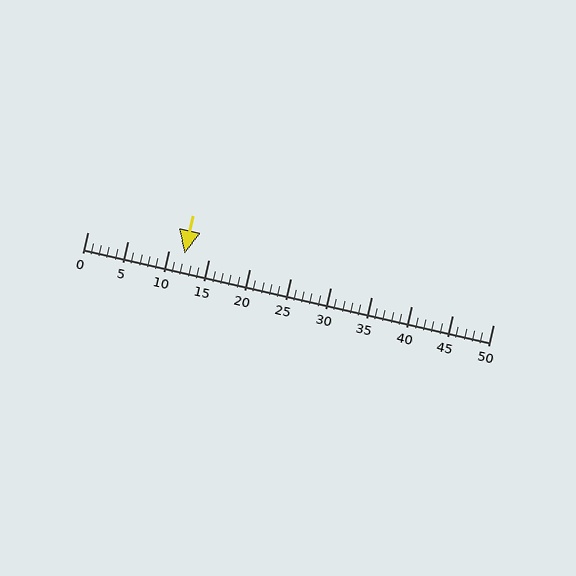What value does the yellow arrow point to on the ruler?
The yellow arrow points to approximately 12.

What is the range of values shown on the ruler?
The ruler shows values from 0 to 50.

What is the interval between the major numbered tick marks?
The major tick marks are spaced 5 units apart.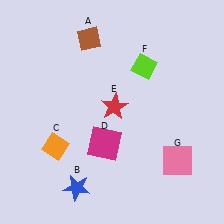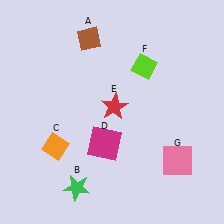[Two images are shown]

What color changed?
The star (B) changed from blue in Image 1 to green in Image 2.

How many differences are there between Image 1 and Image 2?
There is 1 difference between the two images.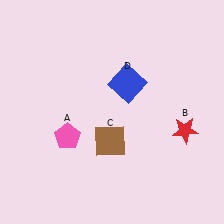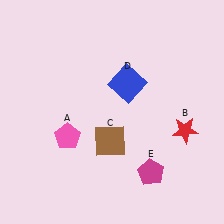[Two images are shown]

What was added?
A magenta pentagon (E) was added in Image 2.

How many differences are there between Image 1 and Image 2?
There is 1 difference between the two images.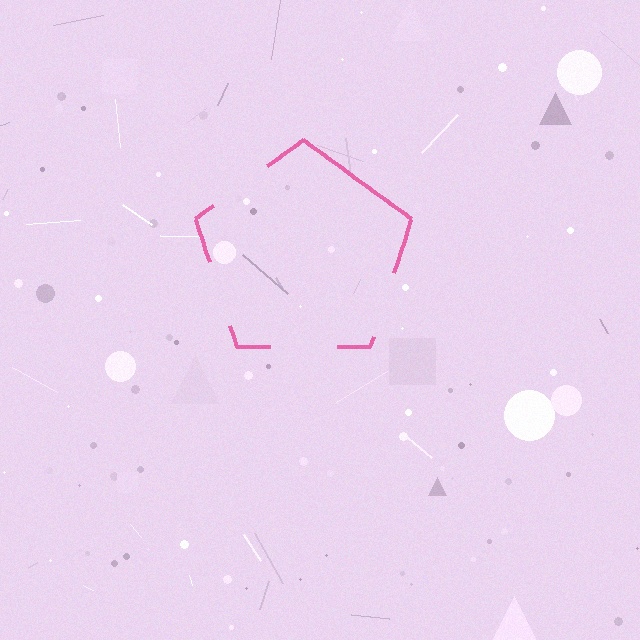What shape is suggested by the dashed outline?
The dashed outline suggests a pentagon.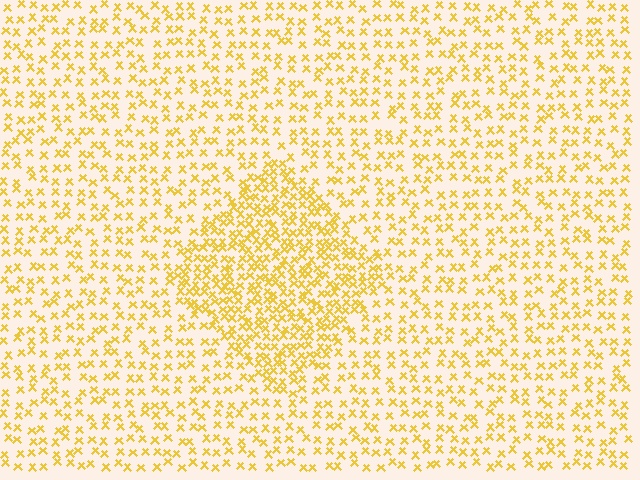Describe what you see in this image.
The image contains small yellow elements arranged at two different densities. A diamond-shaped region is visible where the elements are more densely packed than the surrounding area.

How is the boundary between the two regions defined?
The boundary is defined by a change in element density (approximately 2.0x ratio). All elements are the same color, size, and shape.